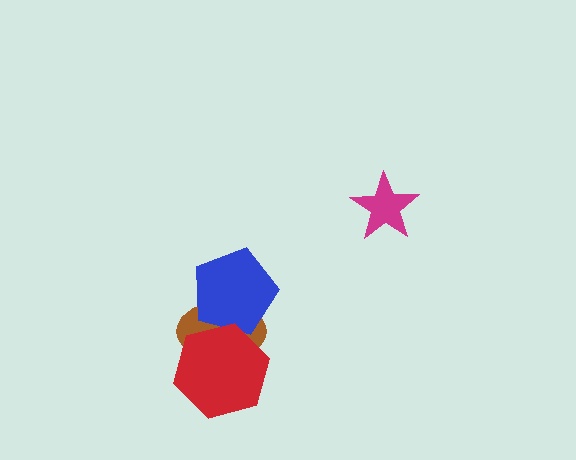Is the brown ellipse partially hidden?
Yes, it is partially covered by another shape.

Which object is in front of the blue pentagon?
The red hexagon is in front of the blue pentagon.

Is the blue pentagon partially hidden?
Yes, it is partially covered by another shape.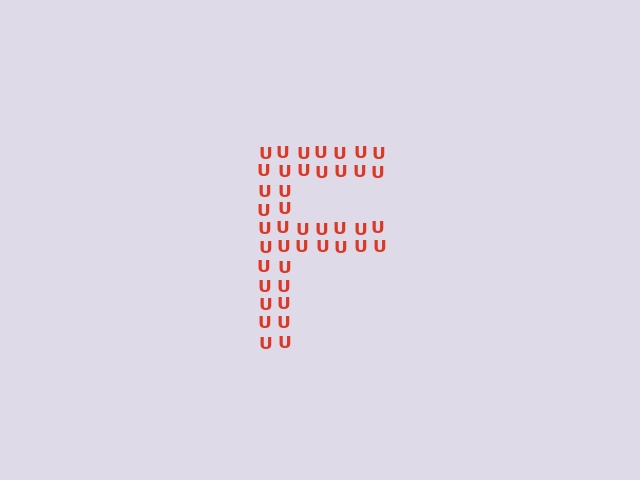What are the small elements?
The small elements are letter U's.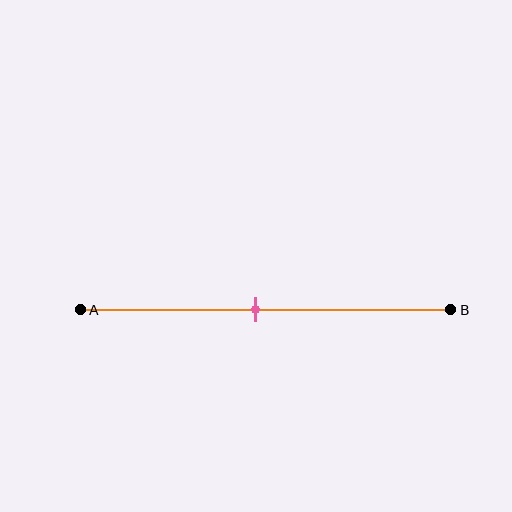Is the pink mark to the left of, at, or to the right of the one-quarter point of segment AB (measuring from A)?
The pink mark is to the right of the one-quarter point of segment AB.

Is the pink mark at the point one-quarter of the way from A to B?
No, the mark is at about 45% from A, not at the 25% one-quarter point.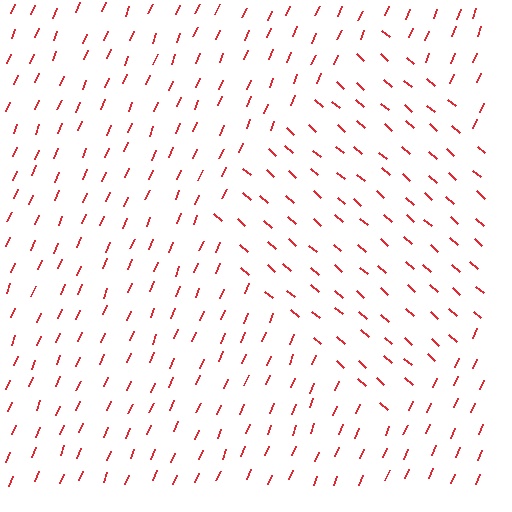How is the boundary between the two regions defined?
The boundary is defined purely by a change in line orientation (approximately 71 degrees difference). All lines are the same color and thickness.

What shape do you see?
I see a diamond.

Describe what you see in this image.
The image is filled with small red line segments. A diamond region in the image has lines oriented differently from the surrounding lines, creating a visible texture boundary.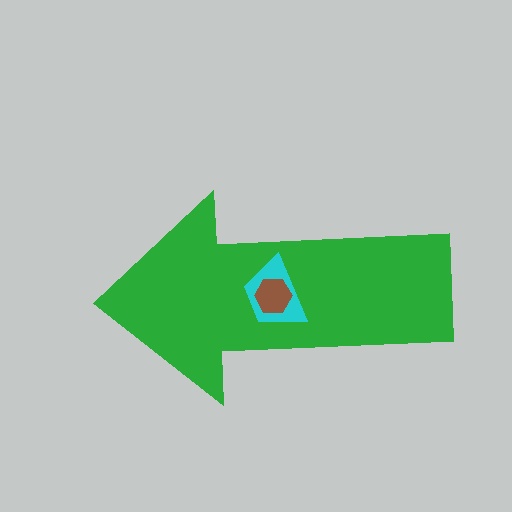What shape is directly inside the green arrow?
The cyan trapezoid.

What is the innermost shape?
The brown hexagon.